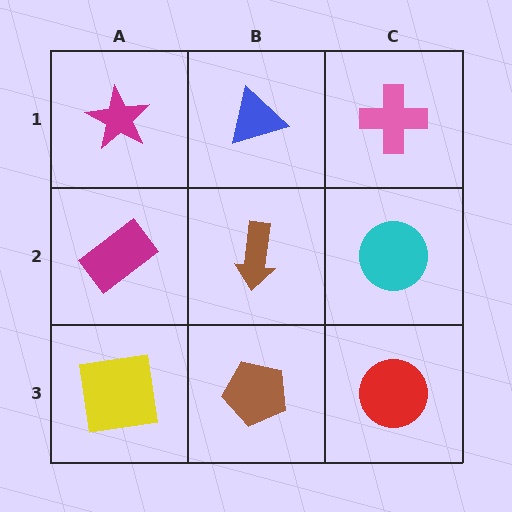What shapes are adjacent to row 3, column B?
A brown arrow (row 2, column B), a yellow square (row 3, column A), a red circle (row 3, column C).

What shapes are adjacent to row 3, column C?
A cyan circle (row 2, column C), a brown pentagon (row 3, column B).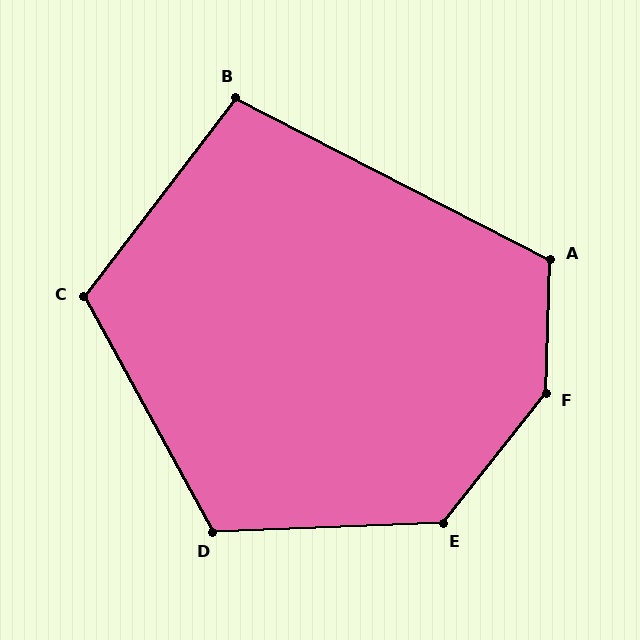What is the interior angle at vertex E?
Approximately 131 degrees (obtuse).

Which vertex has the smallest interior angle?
B, at approximately 100 degrees.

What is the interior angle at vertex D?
Approximately 117 degrees (obtuse).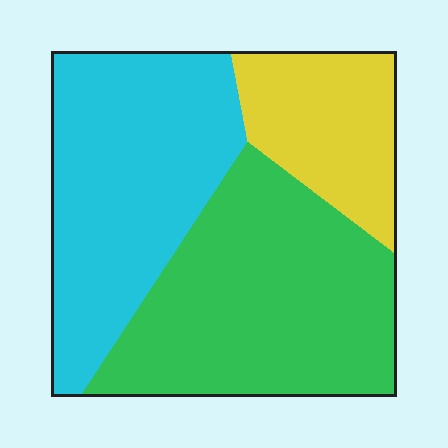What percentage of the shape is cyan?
Cyan covers around 40% of the shape.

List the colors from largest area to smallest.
From largest to smallest: green, cyan, yellow.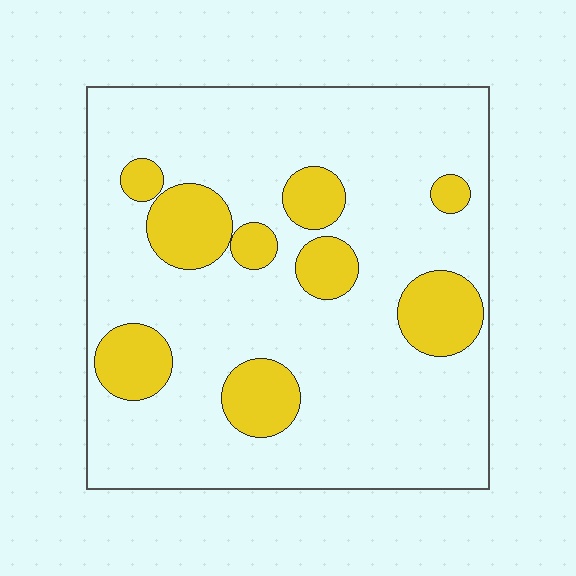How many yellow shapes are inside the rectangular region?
9.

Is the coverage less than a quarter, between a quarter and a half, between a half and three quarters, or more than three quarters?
Less than a quarter.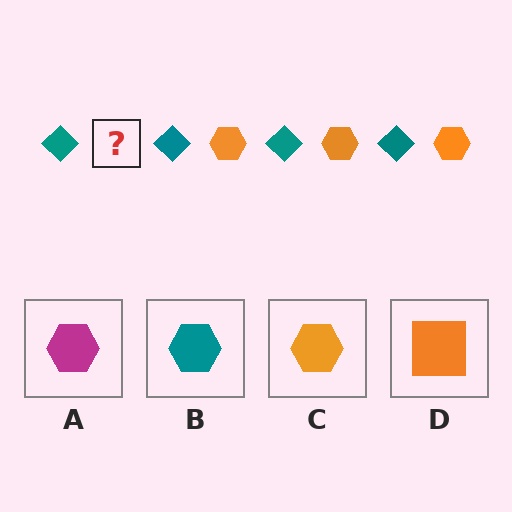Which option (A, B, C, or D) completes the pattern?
C.